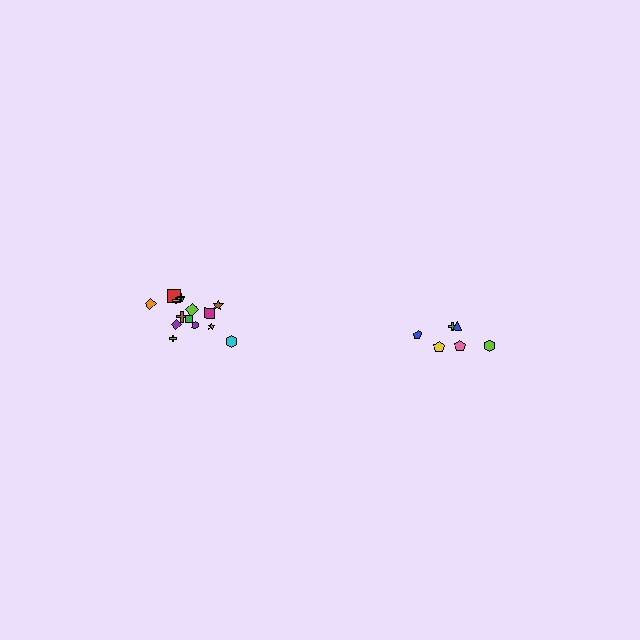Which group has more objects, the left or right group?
The left group.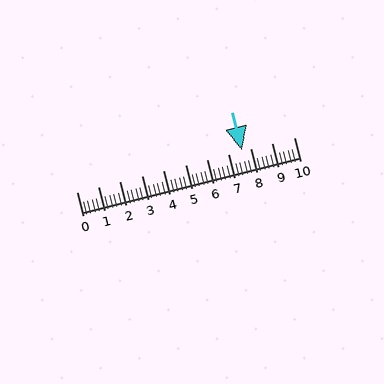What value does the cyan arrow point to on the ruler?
The cyan arrow points to approximately 7.6.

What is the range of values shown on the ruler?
The ruler shows values from 0 to 10.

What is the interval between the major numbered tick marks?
The major tick marks are spaced 1 units apart.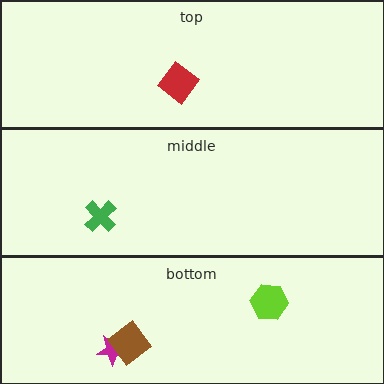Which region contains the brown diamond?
The bottom region.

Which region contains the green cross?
The middle region.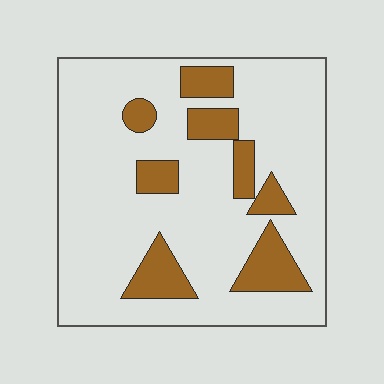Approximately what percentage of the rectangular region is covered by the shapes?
Approximately 20%.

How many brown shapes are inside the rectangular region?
8.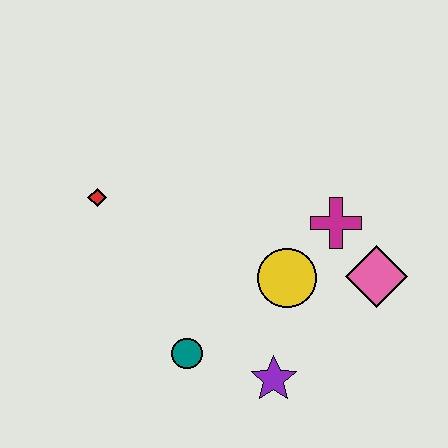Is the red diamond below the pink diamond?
No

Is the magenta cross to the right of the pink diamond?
No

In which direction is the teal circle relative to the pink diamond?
The teal circle is to the left of the pink diamond.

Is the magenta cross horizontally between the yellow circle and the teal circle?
No